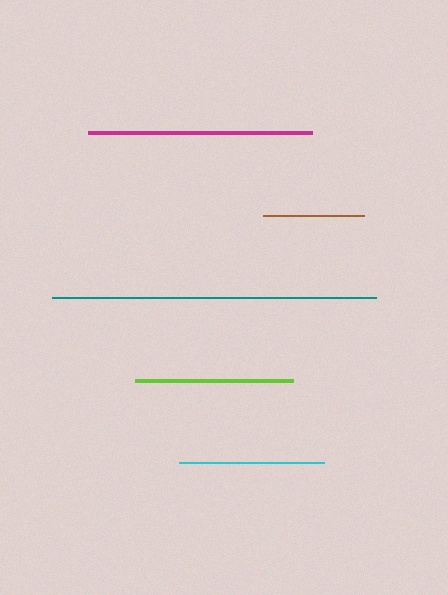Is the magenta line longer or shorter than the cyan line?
The magenta line is longer than the cyan line.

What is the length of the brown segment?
The brown segment is approximately 102 pixels long.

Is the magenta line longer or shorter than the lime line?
The magenta line is longer than the lime line.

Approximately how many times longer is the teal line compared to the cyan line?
The teal line is approximately 2.2 times the length of the cyan line.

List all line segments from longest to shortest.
From longest to shortest: teal, magenta, lime, cyan, brown.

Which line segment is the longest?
The teal line is the longest at approximately 324 pixels.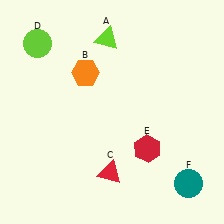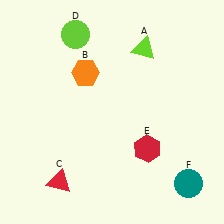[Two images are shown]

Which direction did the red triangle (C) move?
The red triangle (C) moved left.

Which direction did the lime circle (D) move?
The lime circle (D) moved right.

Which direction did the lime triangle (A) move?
The lime triangle (A) moved right.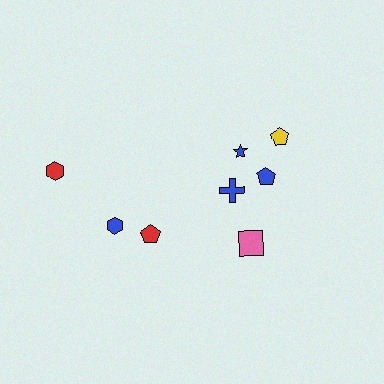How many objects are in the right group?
There are 5 objects.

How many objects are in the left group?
There are 3 objects.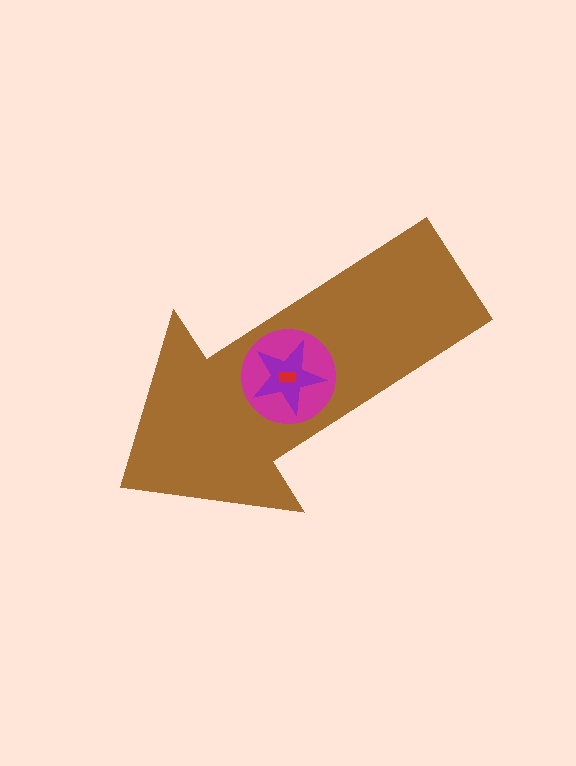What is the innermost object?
The red rectangle.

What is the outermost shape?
The brown arrow.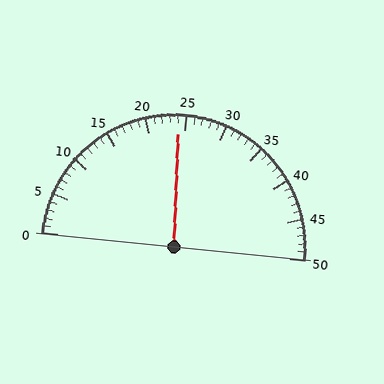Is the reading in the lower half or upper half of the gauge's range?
The reading is in the lower half of the range (0 to 50).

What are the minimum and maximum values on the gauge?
The gauge ranges from 0 to 50.